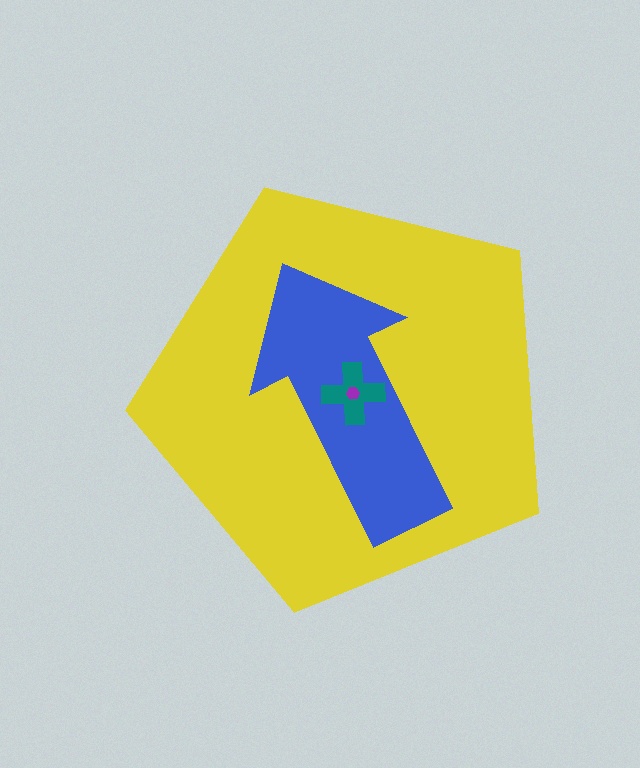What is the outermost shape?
The yellow pentagon.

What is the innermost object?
The purple hexagon.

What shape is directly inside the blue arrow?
The teal cross.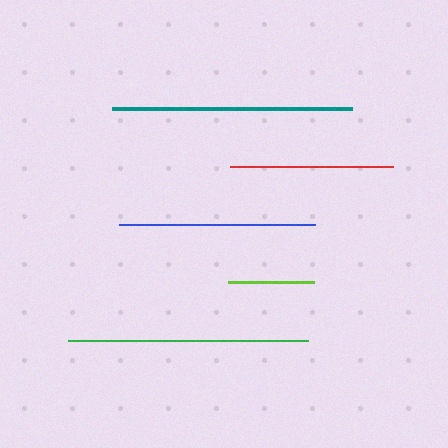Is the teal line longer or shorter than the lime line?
The teal line is longer than the lime line.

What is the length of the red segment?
The red segment is approximately 163 pixels long.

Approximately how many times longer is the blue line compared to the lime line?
The blue line is approximately 2.3 times the length of the lime line.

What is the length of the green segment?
The green segment is approximately 241 pixels long.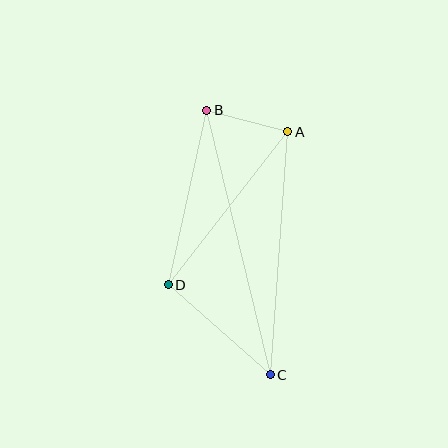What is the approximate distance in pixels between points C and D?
The distance between C and D is approximately 136 pixels.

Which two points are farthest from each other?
Points B and C are farthest from each other.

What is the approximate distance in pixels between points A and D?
The distance between A and D is approximately 194 pixels.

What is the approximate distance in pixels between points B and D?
The distance between B and D is approximately 179 pixels.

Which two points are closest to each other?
Points A and B are closest to each other.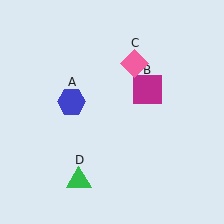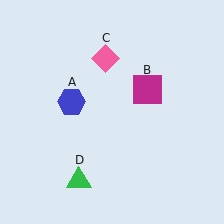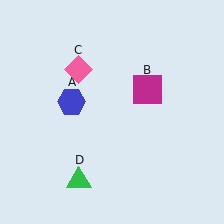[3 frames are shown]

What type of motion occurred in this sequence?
The pink diamond (object C) rotated counterclockwise around the center of the scene.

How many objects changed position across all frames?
1 object changed position: pink diamond (object C).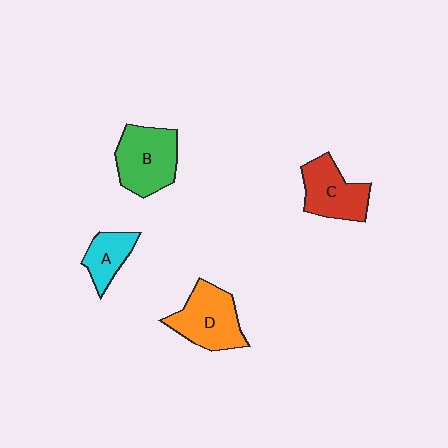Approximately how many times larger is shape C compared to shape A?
Approximately 1.5 times.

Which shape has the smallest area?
Shape A (cyan).